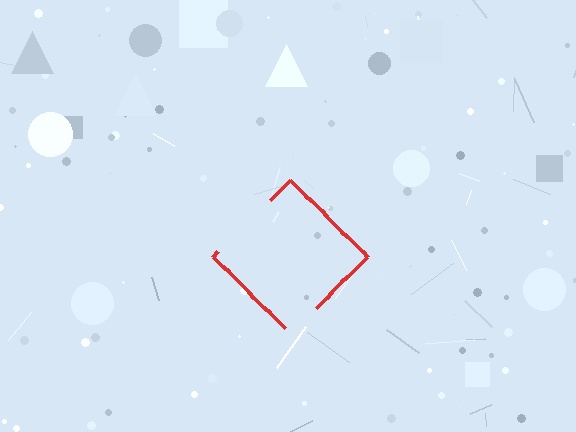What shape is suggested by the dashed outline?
The dashed outline suggests a diamond.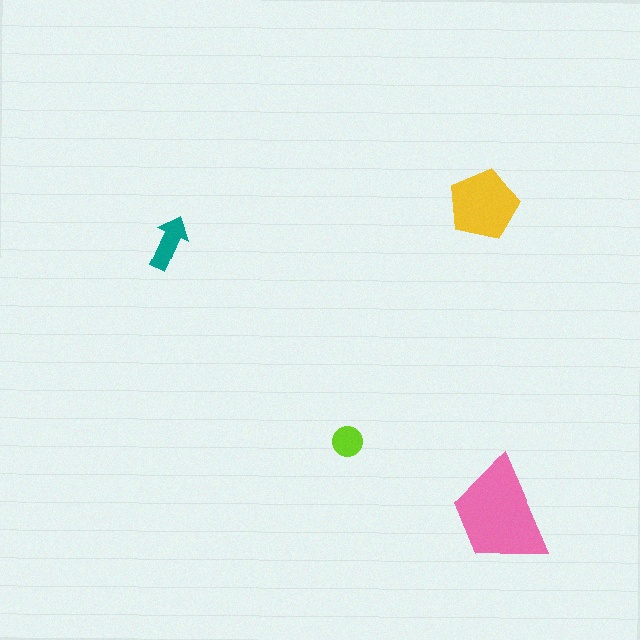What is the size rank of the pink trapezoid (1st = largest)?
1st.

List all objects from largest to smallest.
The pink trapezoid, the yellow pentagon, the teal arrow, the lime circle.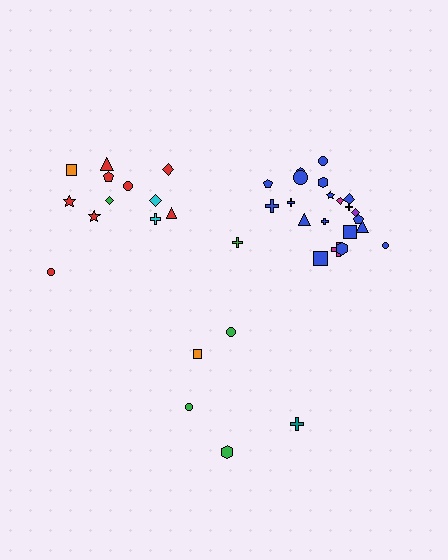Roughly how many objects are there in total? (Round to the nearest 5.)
Roughly 40 objects in total.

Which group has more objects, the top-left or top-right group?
The top-right group.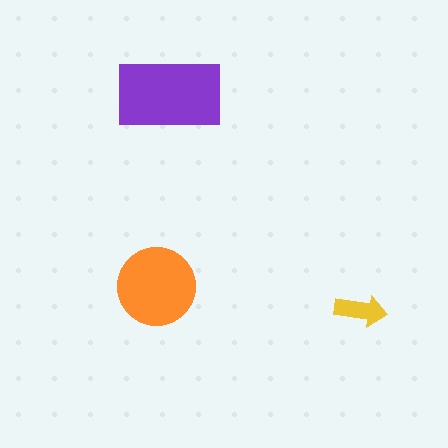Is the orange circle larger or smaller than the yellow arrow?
Larger.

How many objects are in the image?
There are 3 objects in the image.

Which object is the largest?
The purple rectangle.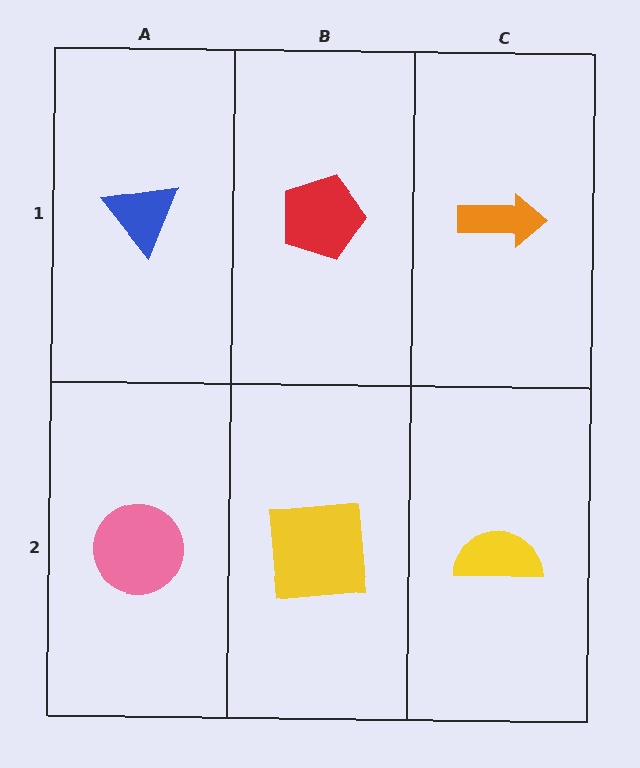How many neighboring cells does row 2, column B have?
3.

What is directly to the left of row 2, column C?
A yellow square.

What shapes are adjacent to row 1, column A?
A pink circle (row 2, column A), a red pentagon (row 1, column B).